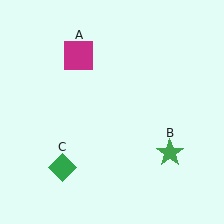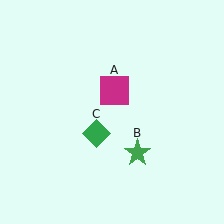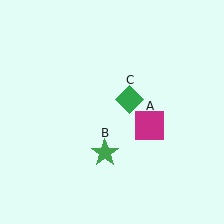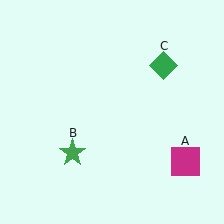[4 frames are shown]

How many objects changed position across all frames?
3 objects changed position: magenta square (object A), green star (object B), green diamond (object C).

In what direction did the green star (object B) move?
The green star (object B) moved left.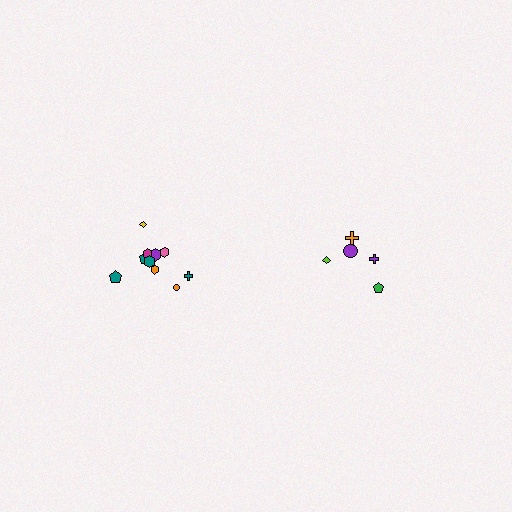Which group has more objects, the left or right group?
The left group.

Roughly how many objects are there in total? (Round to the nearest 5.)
Roughly 15 objects in total.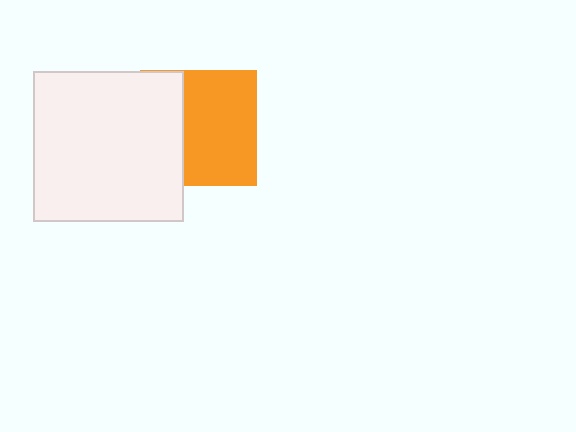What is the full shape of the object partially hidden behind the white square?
The partially hidden object is an orange square.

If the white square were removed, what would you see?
You would see the complete orange square.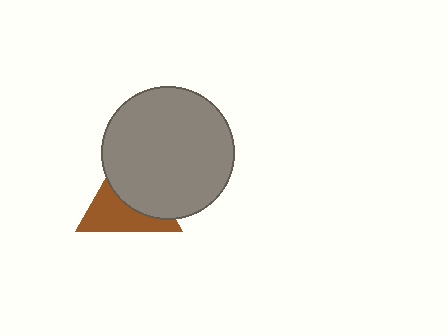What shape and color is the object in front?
The object in front is a gray circle.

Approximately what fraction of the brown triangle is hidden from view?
Roughly 52% of the brown triangle is hidden behind the gray circle.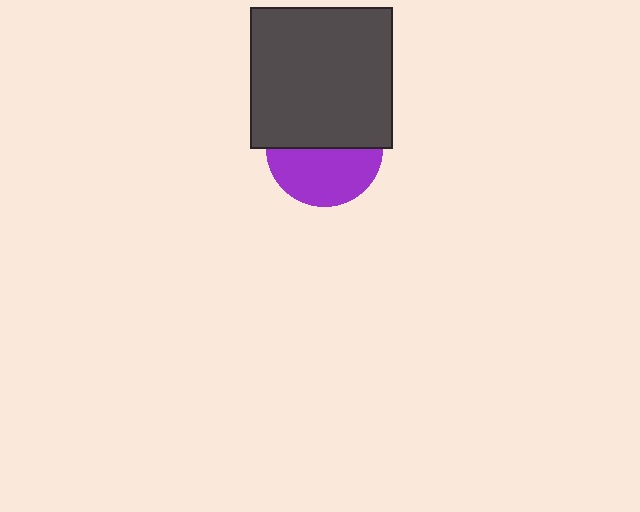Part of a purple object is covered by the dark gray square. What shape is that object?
It is a circle.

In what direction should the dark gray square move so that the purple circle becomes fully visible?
The dark gray square should move up. That is the shortest direction to clear the overlap and leave the purple circle fully visible.